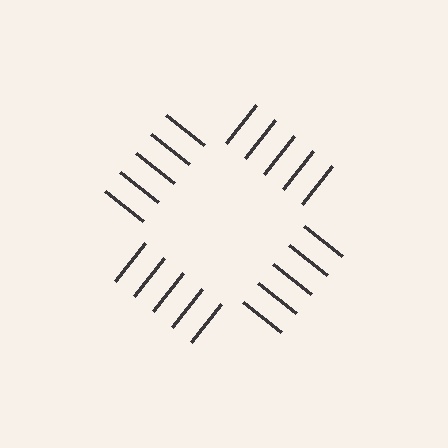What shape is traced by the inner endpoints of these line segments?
An illusory square — the line segments terminate on its edges but no continuous stroke is drawn.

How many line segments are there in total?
20 — 5 along each of the 4 edges.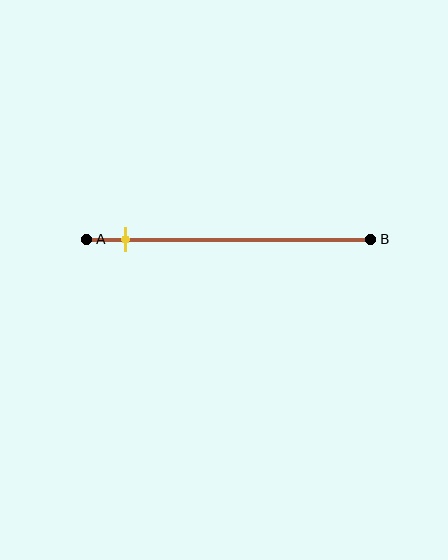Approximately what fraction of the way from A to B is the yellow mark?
The yellow mark is approximately 15% of the way from A to B.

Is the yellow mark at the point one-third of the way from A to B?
No, the mark is at about 15% from A, not at the 33% one-third point.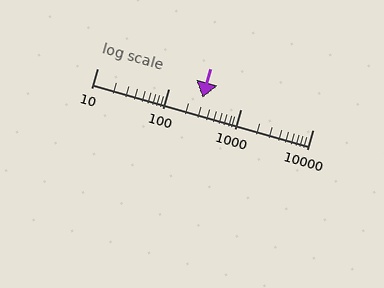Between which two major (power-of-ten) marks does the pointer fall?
The pointer is between 100 and 1000.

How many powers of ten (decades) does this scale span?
The scale spans 3 decades, from 10 to 10000.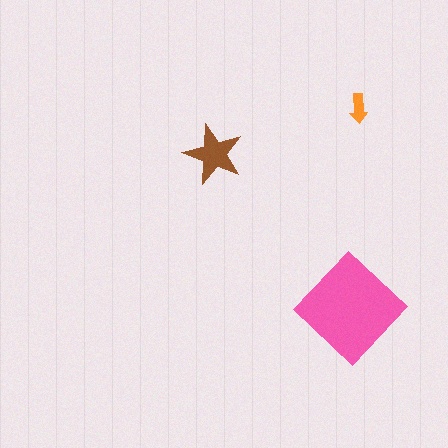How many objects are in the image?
There are 3 objects in the image.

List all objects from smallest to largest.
The orange arrow, the brown star, the pink diamond.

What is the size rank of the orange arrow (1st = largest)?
3rd.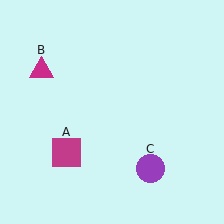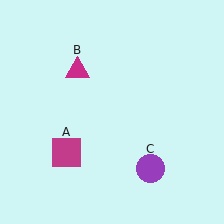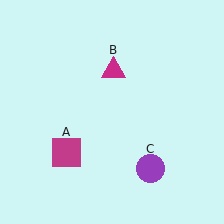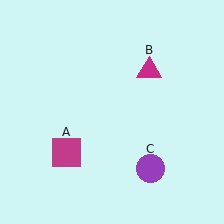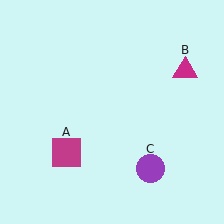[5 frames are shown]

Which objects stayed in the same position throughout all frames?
Magenta square (object A) and purple circle (object C) remained stationary.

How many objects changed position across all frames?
1 object changed position: magenta triangle (object B).